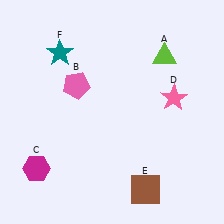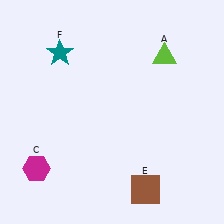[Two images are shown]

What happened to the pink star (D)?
The pink star (D) was removed in Image 2. It was in the top-right area of Image 1.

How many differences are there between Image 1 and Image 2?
There are 2 differences between the two images.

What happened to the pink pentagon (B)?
The pink pentagon (B) was removed in Image 2. It was in the top-left area of Image 1.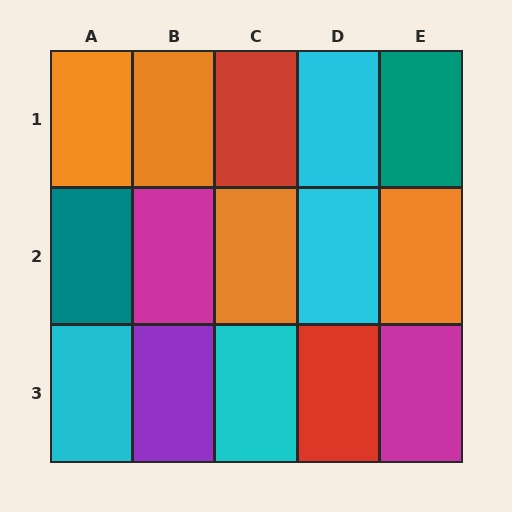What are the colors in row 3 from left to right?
Cyan, purple, cyan, red, magenta.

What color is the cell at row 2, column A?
Teal.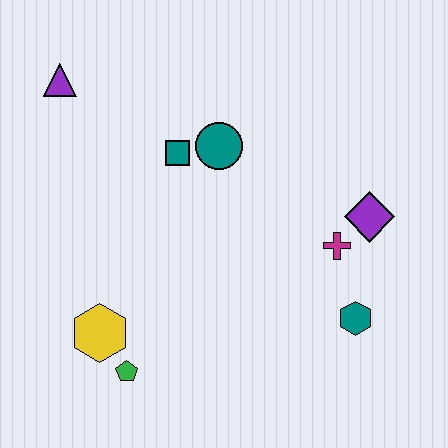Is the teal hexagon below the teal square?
Yes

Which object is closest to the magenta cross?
The purple diamond is closest to the magenta cross.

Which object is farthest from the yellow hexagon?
The purple diamond is farthest from the yellow hexagon.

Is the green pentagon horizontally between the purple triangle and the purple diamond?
Yes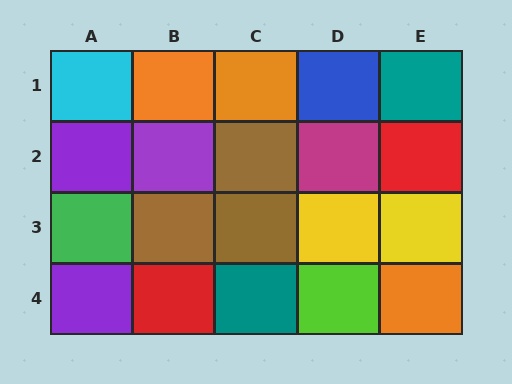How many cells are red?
2 cells are red.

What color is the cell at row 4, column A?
Purple.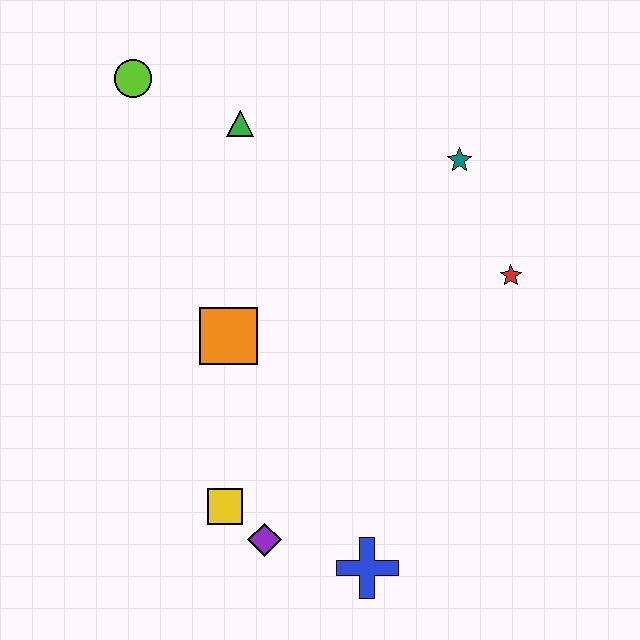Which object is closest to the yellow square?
The purple diamond is closest to the yellow square.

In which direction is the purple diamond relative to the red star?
The purple diamond is below the red star.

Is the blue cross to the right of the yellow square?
Yes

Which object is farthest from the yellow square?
The lime circle is farthest from the yellow square.